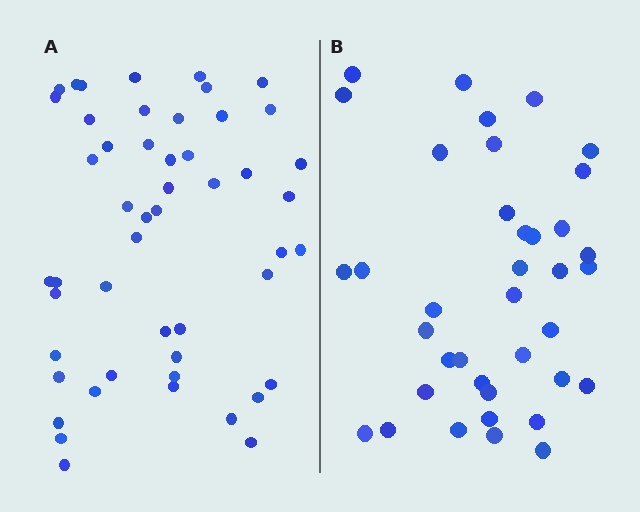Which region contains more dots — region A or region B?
Region A (the left region) has more dots.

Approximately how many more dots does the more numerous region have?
Region A has roughly 12 or so more dots than region B.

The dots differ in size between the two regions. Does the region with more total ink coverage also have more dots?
No. Region B has more total ink coverage because its dots are larger, but region A actually contains more individual dots. Total area can be misleading — the number of items is what matters here.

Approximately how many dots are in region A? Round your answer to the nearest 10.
About 50 dots.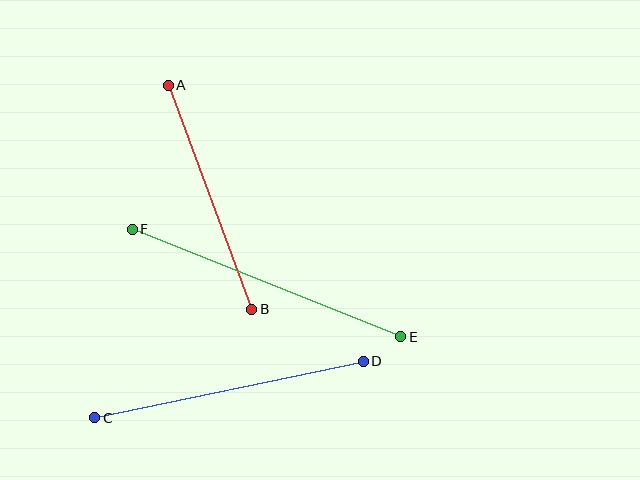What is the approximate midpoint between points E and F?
The midpoint is at approximately (266, 283) pixels.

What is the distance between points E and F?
The distance is approximately 289 pixels.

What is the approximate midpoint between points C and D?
The midpoint is at approximately (229, 390) pixels.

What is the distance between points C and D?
The distance is approximately 274 pixels.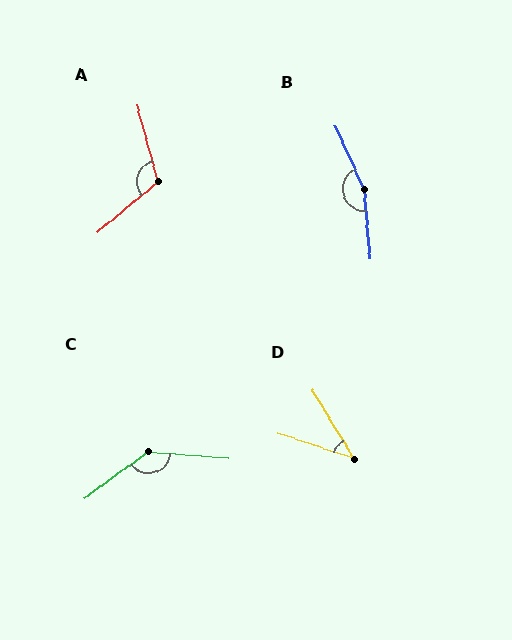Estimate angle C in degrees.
Approximately 139 degrees.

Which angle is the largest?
B, at approximately 161 degrees.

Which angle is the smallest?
D, at approximately 40 degrees.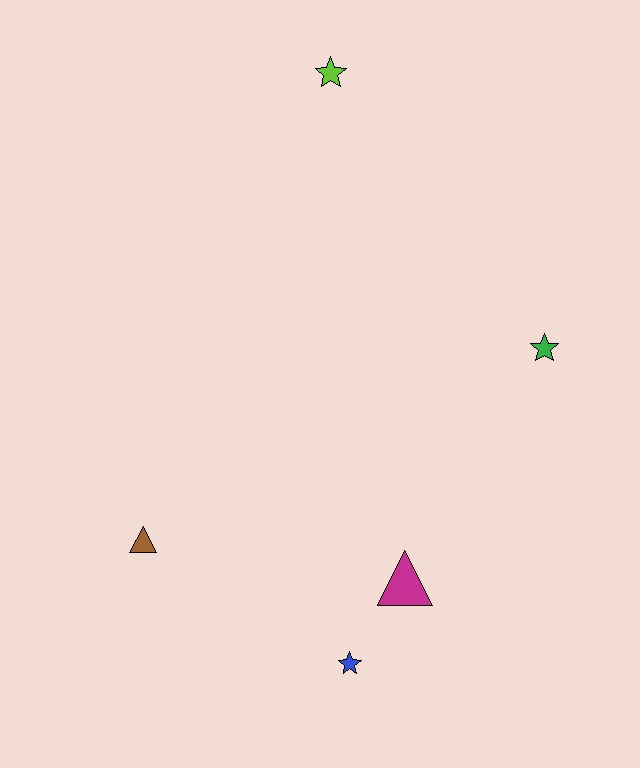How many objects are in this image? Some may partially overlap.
There are 5 objects.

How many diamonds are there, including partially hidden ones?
There are no diamonds.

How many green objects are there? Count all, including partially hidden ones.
There is 1 green object.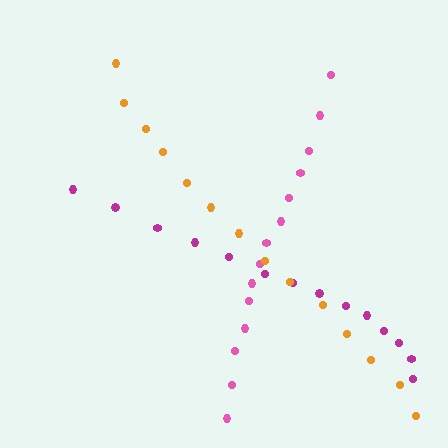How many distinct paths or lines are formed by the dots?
There are 3 distinct paths.